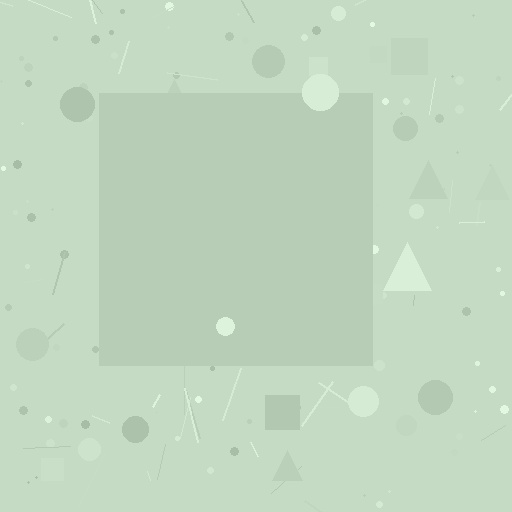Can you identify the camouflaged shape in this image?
The camouflaged shape is a square.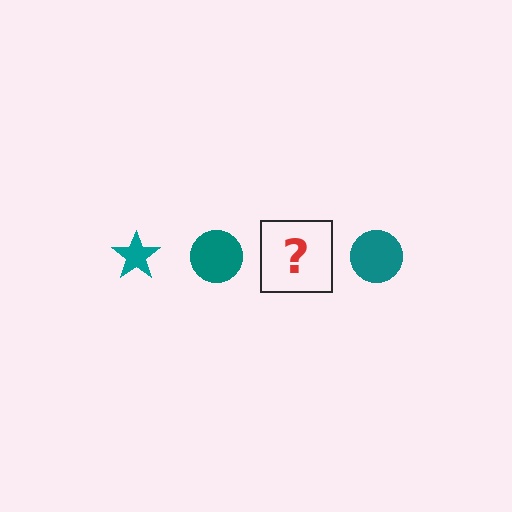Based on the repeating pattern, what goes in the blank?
The blank should be a teal star.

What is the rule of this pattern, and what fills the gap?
The rule is that the pattern cycles through star, circle shapes in teal. The gap should be filled with a teal star.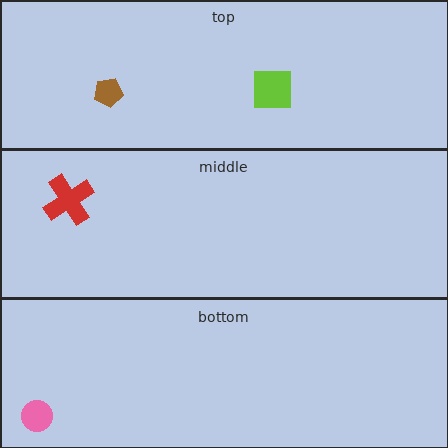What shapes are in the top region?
The lime square, the brown pentagon.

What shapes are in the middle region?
The red cross.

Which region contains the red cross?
The middle region.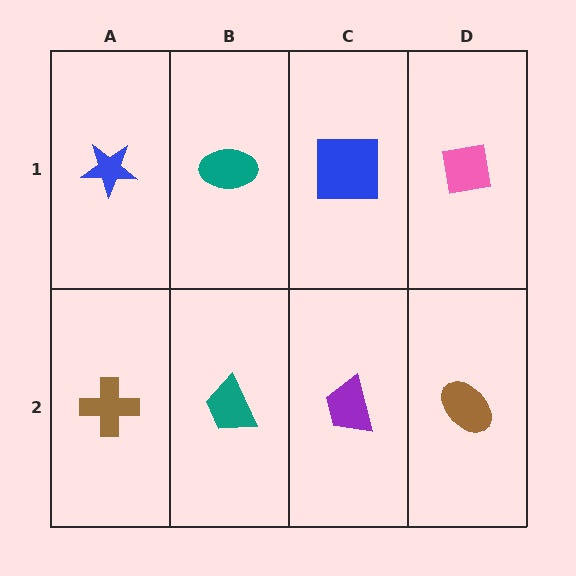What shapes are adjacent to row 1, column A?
A brown cross (row 2, column A), a teal ellipse (row 1, column B).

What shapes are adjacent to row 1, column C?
A purple trapezoid (row 2, column C), a teal ellipse (row 1, column B), a pink square (row 1, column D).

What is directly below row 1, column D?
A brown ellipse.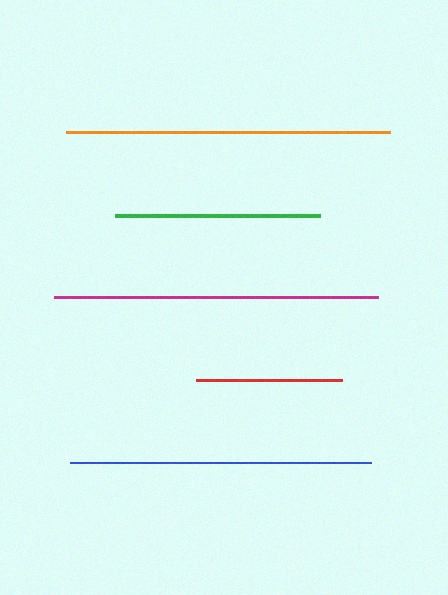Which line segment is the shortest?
The red line is the shortest at approximately 147 pixels.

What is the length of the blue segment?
The blue segment is approximately 301 pixels long.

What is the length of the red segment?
The red segment is approximately 147 pixels long.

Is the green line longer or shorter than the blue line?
The blue line is longer than the green line.